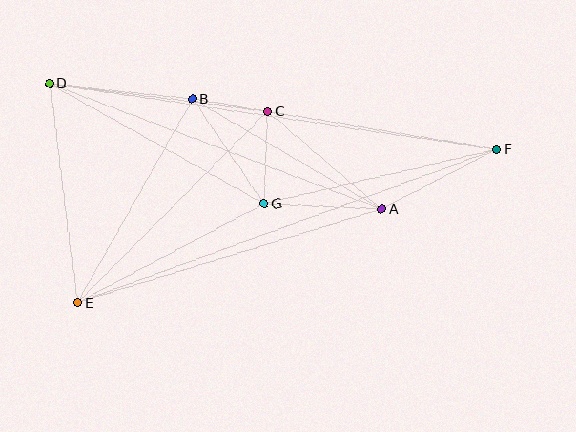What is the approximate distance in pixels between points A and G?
The distance between A and G is approximately 117 pixels.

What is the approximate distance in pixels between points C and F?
The distance between C and F is approximately 232 pixels.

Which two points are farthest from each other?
Points D and F are farthest from each other.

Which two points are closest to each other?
Points B and C are closest to each other.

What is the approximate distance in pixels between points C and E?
The distance between C and E is approximately 269 pixels.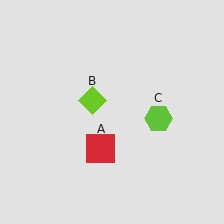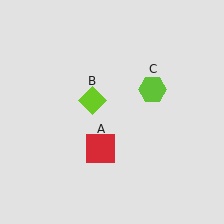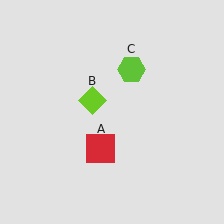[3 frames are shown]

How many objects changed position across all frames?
1 object changed position: lime hexagon (object C).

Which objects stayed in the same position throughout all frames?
Red square (object A) and lime diamond (object B) remained stationary.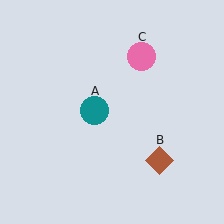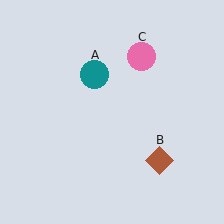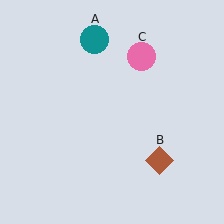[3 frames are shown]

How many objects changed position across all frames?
1 object changed position: teal circle (object A).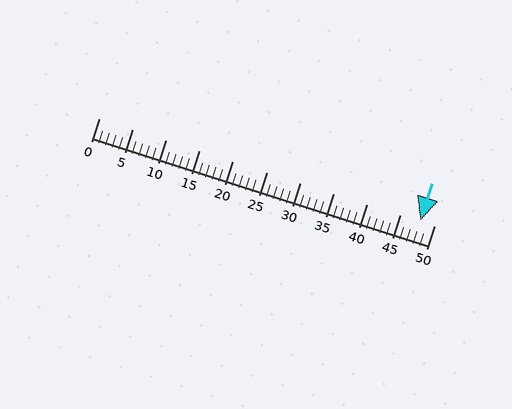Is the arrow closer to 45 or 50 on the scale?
The arrow is closer to 50.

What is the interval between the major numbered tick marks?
The major tick marks are spaced 5 units apart.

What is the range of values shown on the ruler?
The ruler shows values from 0 to 50.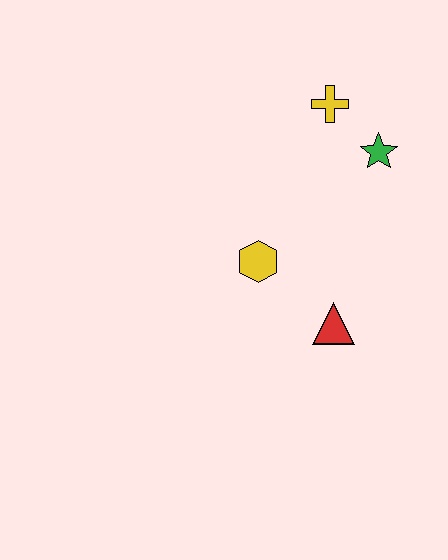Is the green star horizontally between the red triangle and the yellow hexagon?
No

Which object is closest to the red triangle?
The yellow hexagon is closest to the red triangle.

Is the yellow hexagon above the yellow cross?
No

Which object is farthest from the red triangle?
The yellow cross is farthest from the red triangle.